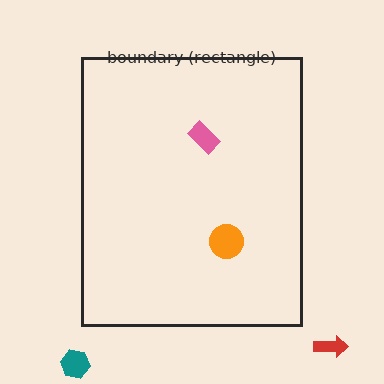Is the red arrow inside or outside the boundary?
Outside.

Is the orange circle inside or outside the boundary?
Inside.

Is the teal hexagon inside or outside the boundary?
Outside.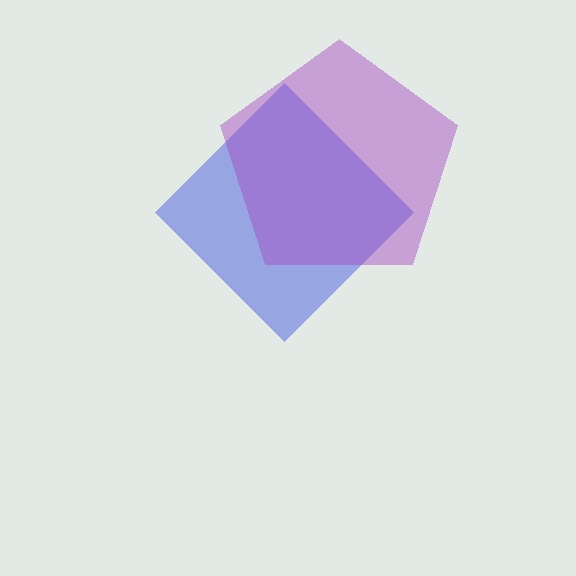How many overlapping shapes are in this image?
There are 2 overlapping shapes in the image.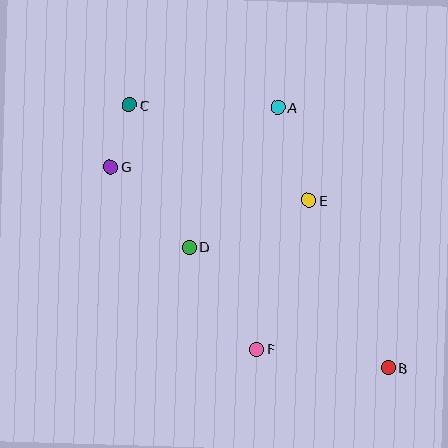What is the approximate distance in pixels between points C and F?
The distance between C and F is approximately 276 pixels.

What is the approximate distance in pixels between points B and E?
The distance between B and E is approximately 186 pixels.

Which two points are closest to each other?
Points C and G are closest to each other.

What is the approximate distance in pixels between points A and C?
The distance between A and C is approximately 149 pixels.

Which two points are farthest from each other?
Points B and C are farthest from each other.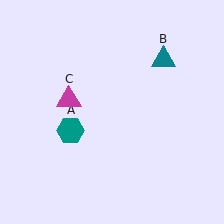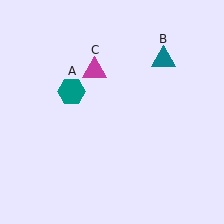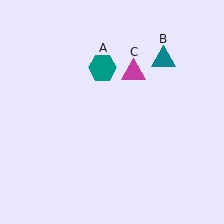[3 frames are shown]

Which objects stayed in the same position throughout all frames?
Teal triangle (object B) remained stationary.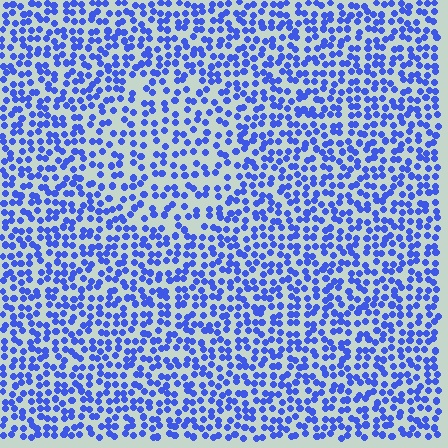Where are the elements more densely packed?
The elements are more densely packed outside the circle boundary.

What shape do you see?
I see a circle.